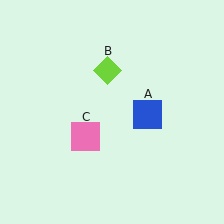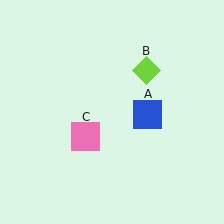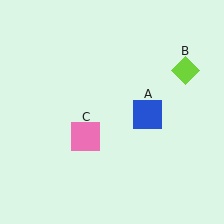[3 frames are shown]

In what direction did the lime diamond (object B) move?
The lime diamond (object B) moved right.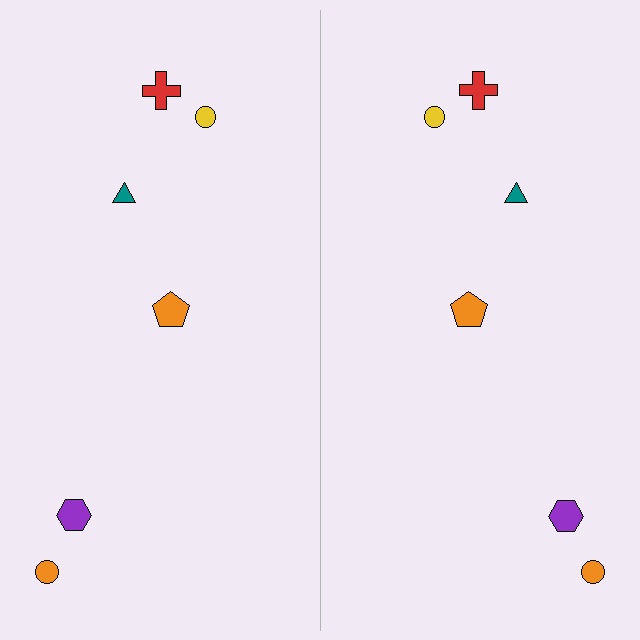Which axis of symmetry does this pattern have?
The pattern has a vertical axis of symmetry running through the center of the image.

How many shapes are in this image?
There are 12 shapes in this image.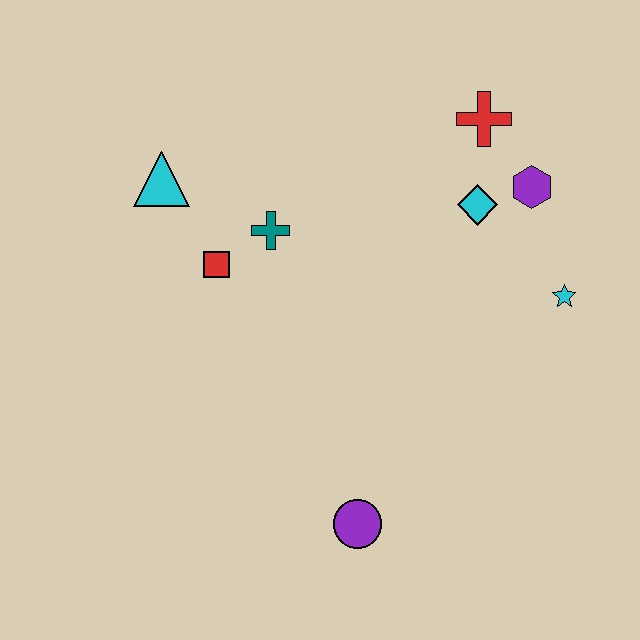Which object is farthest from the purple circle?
The red cross is farthest from the purple circle.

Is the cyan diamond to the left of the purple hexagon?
Yes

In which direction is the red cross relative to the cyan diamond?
The red cross is above the cyan diamond.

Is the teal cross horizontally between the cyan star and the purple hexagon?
No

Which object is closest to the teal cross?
The red square is closest to the teal cross.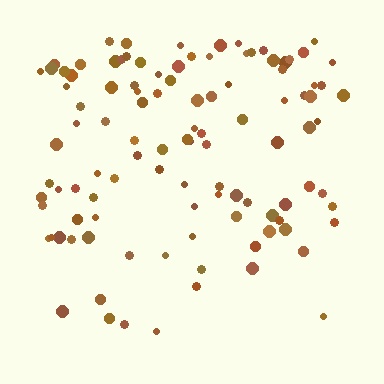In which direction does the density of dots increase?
From bottom to top, with the top side densest.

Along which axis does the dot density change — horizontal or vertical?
Vertical.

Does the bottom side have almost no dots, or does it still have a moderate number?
Still a moderate number, just noticeably fewer than the top.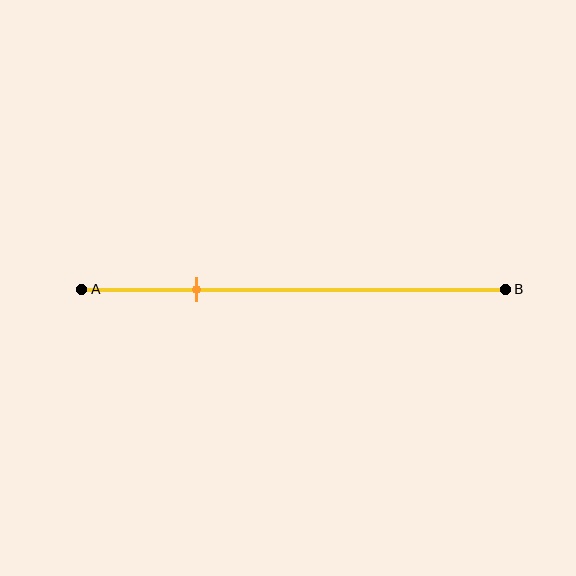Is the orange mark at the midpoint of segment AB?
No, the mark is at about 25% from A, not at the 50% midpoint.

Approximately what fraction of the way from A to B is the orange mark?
The orange mark is approximately 25% of the way from A to B.